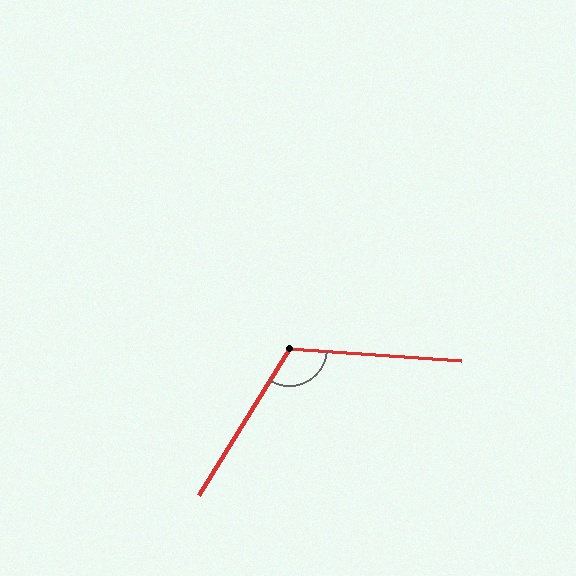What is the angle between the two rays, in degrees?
Approximately 118 degrees.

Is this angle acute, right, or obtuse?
It is obtuse.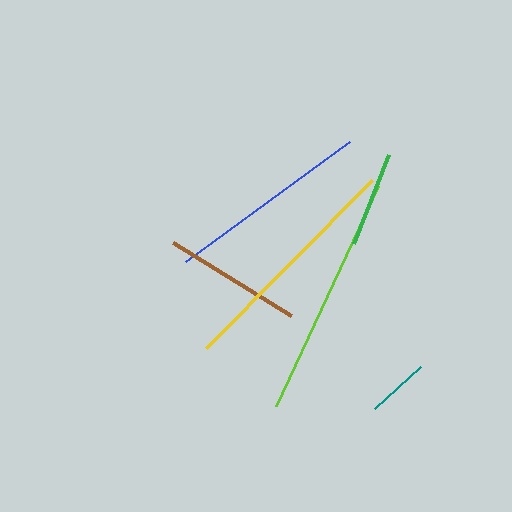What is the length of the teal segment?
The teal segment is approximately 63 pixels long.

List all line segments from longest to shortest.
From longest to shortest: lime, yellow, blue, brown, green, teal.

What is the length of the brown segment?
The brown segment is approximately 138 pixels long.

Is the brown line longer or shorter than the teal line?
The brown line is longer than the teal line.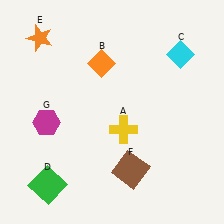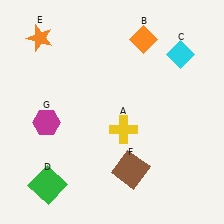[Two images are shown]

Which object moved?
The orange diamond (B) moved right.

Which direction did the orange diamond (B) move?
The orange diamond (B) moved right.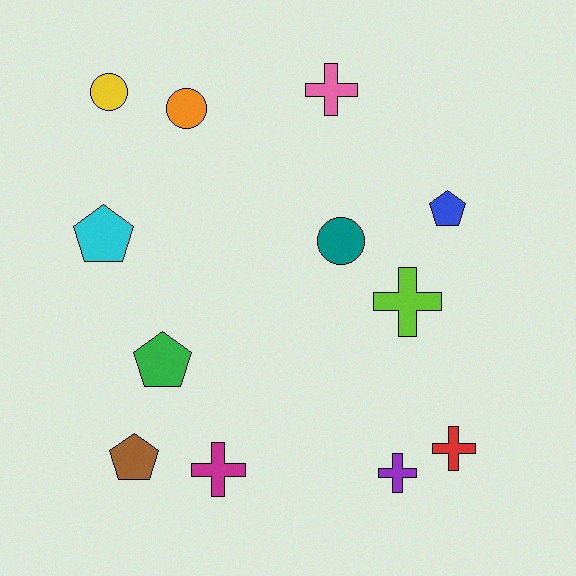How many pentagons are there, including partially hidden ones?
There are 4 pentagons.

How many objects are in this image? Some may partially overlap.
There are 12 objects.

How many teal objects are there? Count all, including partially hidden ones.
There is 1 teal object.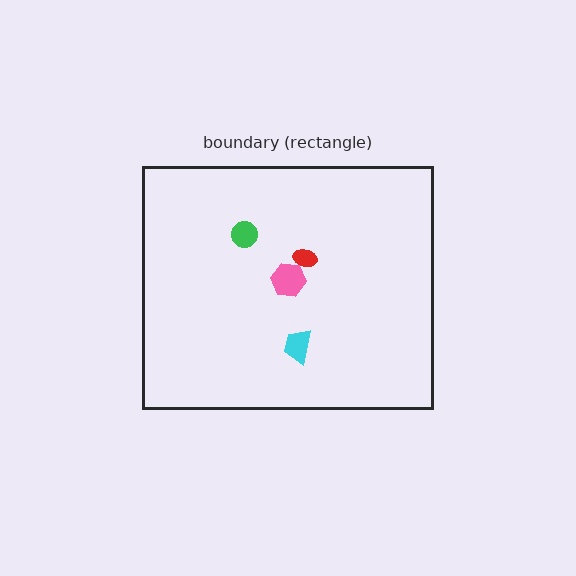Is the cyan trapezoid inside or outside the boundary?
Inside.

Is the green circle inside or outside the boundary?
Inside.